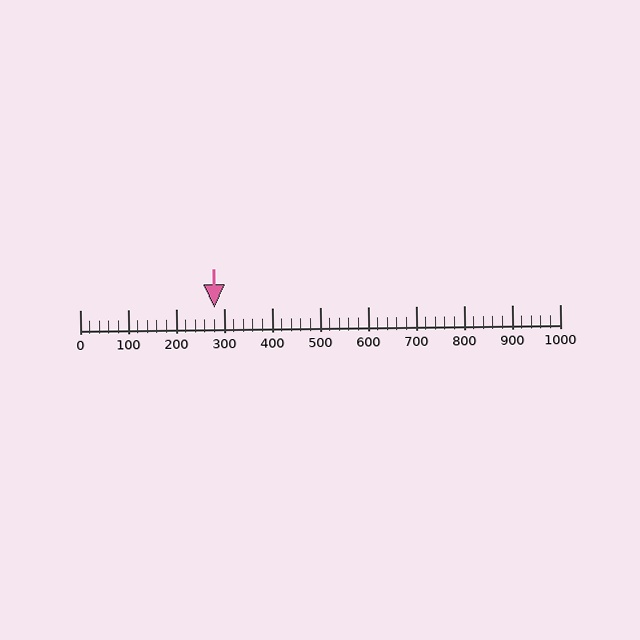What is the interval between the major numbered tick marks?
The major tick marks are spaced 100 units apart.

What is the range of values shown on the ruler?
The ruler shows values from 0 to 1000.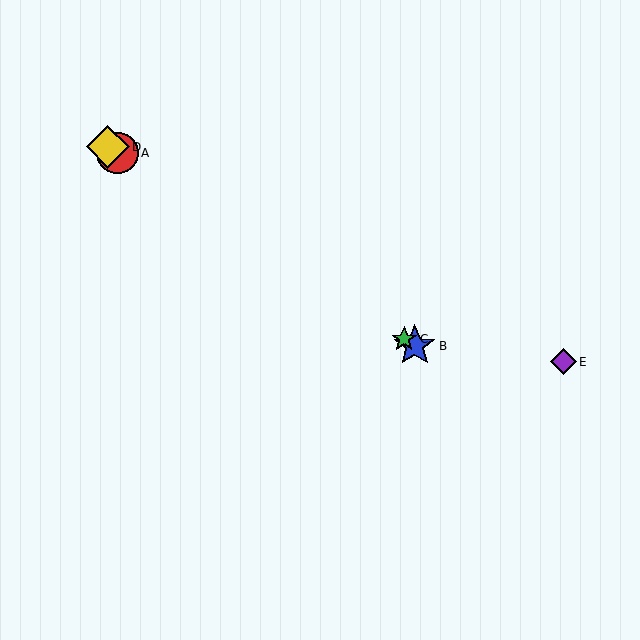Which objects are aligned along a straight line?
Objects A, B, C, D are aligned along a straight line.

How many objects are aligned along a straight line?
4 objects (A, B, C, D) are aligned along a straight line.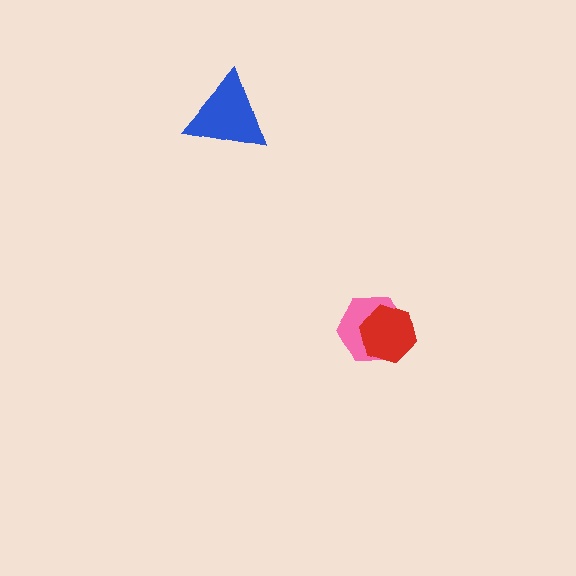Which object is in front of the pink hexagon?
The red hexagon is in front of the pink hexagon.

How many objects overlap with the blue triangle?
0 objects overlap with the blue triangle.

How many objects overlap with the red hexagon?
1 object overlaps with the red hexagon.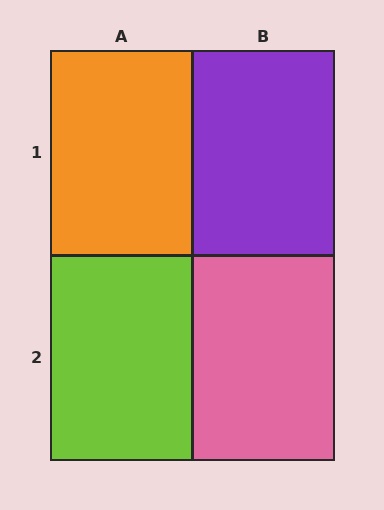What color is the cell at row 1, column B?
Purple.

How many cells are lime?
1 cell is lime.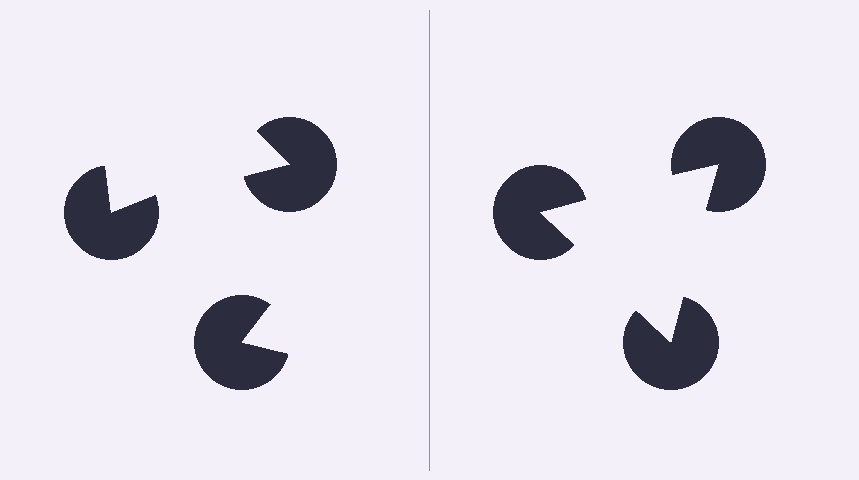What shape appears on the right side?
An illusory triangle.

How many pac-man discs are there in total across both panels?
6 — 3 on each side.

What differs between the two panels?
The pac-man discs are positioned identically on both sides; only the wedge orientations differ. On the right they align to a triangle; on the left they are misaligned.